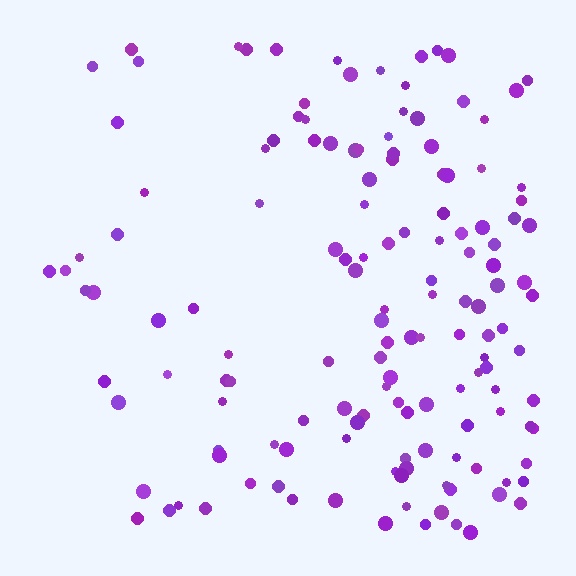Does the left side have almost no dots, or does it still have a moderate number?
Still a moderate number, just noticeably fewer than the right.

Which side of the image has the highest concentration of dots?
The right.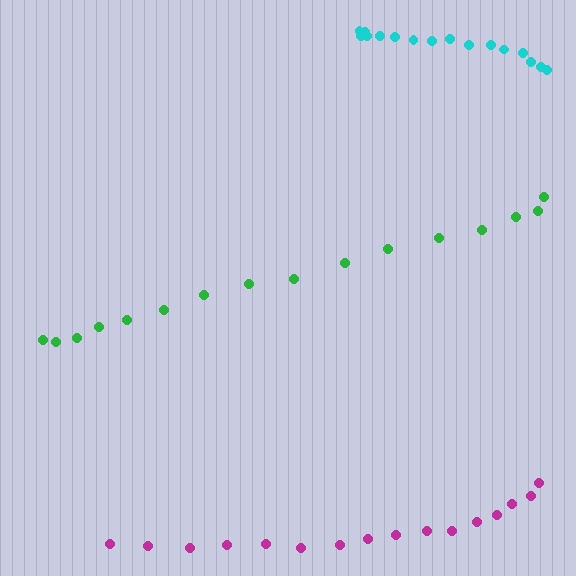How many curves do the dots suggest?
There are 3 distinct paths.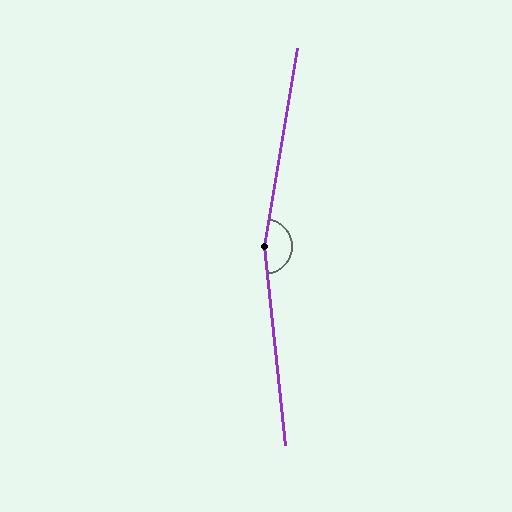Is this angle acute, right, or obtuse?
It is obtuse.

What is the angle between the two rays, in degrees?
Approximately 164 degrees.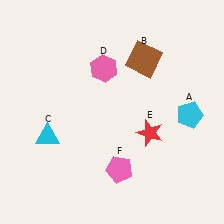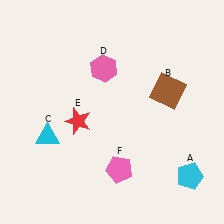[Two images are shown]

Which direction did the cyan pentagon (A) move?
The cyan pentagon (A) moved down.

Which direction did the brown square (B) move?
The brown square (B) moved down.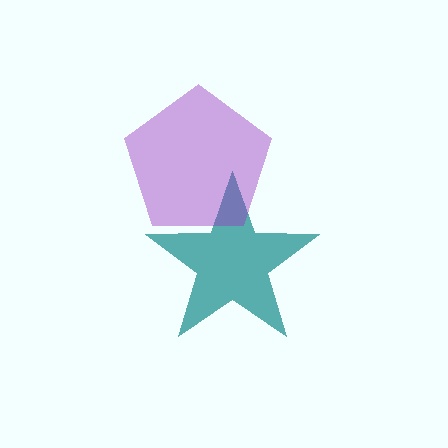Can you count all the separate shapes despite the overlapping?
Yes, there are 2 separate shapes.